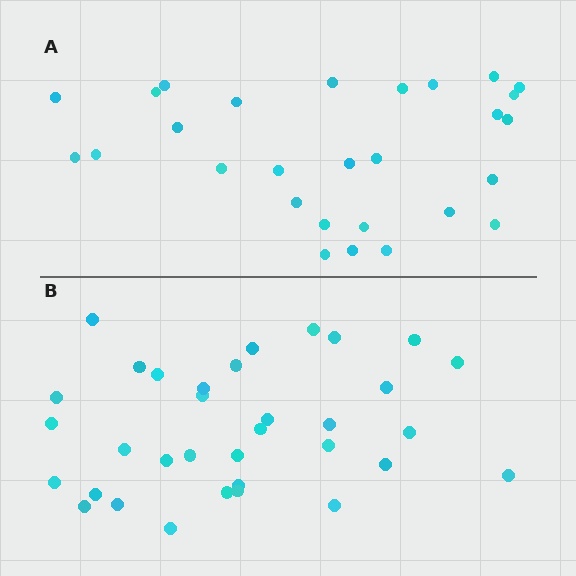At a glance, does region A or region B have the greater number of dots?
Region B (the bottom region) has more dots.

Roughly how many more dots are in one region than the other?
Region B has about 6 more dots than region A.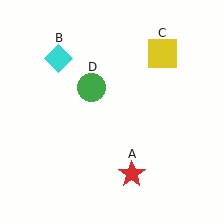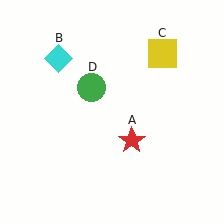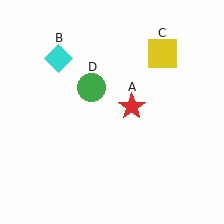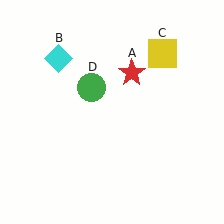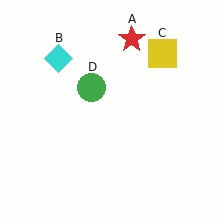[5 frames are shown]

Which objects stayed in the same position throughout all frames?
Cyan diamond (object B) and yellow square (object C) and green circle (object D) remained stationary.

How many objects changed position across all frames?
1 object changed position: red star (object A).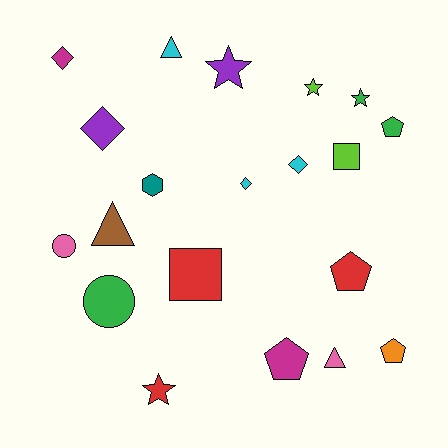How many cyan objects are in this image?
There are 3 cyan objects.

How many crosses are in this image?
There are no crosses.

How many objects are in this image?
There are 20 objects.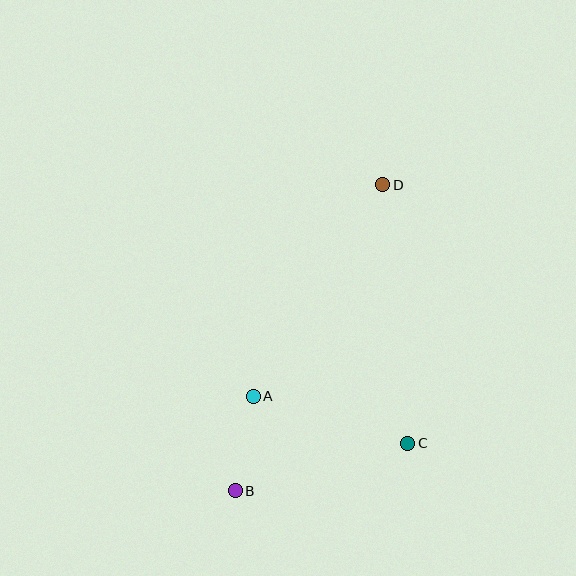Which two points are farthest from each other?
Points B and D are farthest from each other.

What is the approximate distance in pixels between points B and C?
The distance between B and C is approximately 179 pixels.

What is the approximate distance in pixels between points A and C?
The distance between A and C is approximately 161 pixels.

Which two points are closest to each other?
Points A and B are closest to each other.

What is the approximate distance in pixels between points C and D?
The distance between C and D is approximately 260 pixels.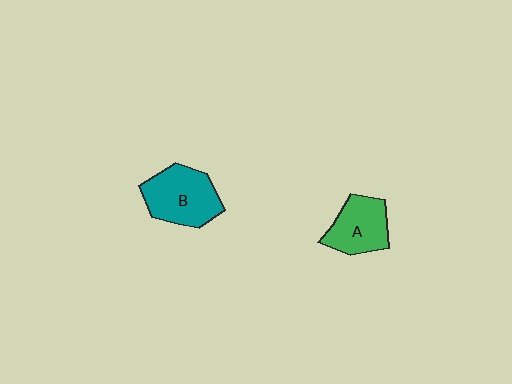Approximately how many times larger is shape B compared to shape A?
Approximately 1.3 times.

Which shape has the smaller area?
Shape A (green).